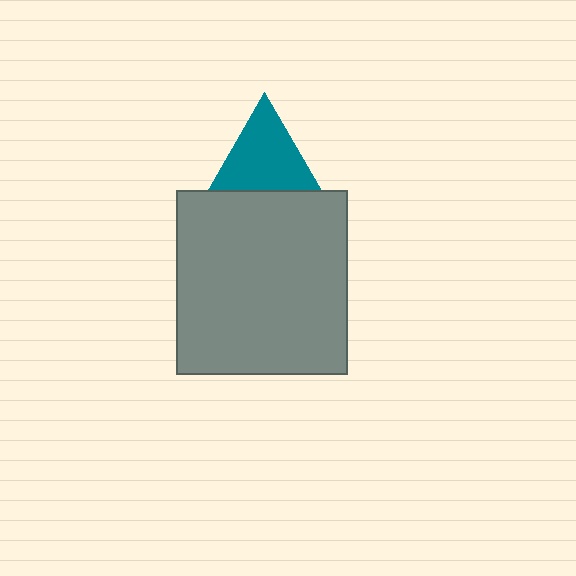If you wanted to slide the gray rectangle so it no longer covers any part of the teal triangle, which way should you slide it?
Slide it down — that is the most direct way to separate the two shapes.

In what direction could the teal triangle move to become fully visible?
The teal triangle could move up. That would shift it out from behind the gray rectangle entirely.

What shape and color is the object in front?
The object in front is a gray rectangle.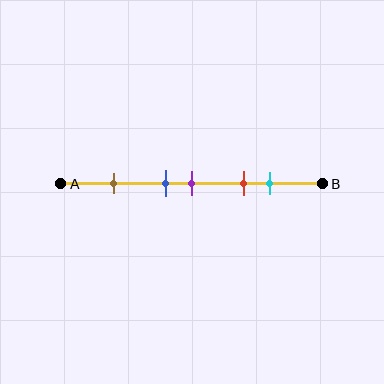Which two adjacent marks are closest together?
The blue and purple marks are the closest adjacent pair.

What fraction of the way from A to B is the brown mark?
The brown mark is approximately 20% (0.2) of the way from A to B.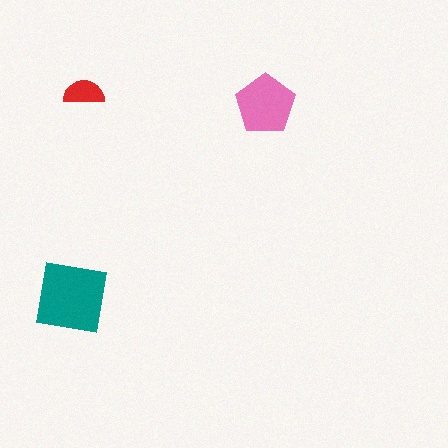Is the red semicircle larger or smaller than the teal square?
Smaller.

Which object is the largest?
The teal square.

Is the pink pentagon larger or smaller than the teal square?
Smaller.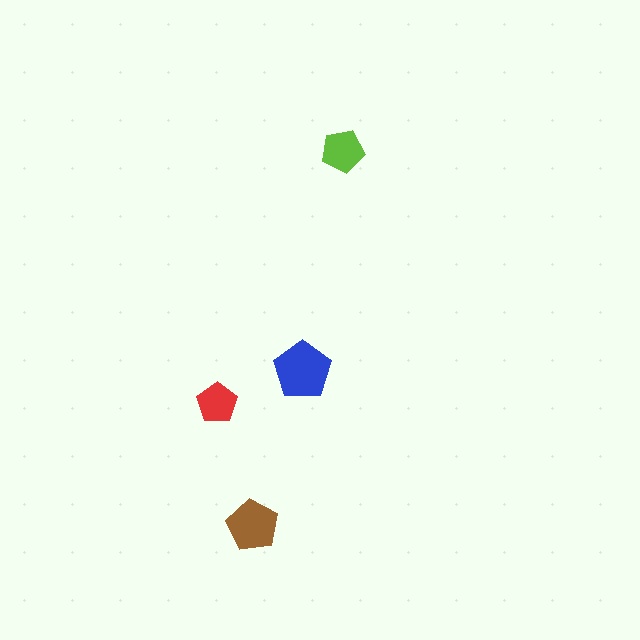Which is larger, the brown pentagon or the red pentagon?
The brown one.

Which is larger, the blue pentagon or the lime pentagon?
The blue one.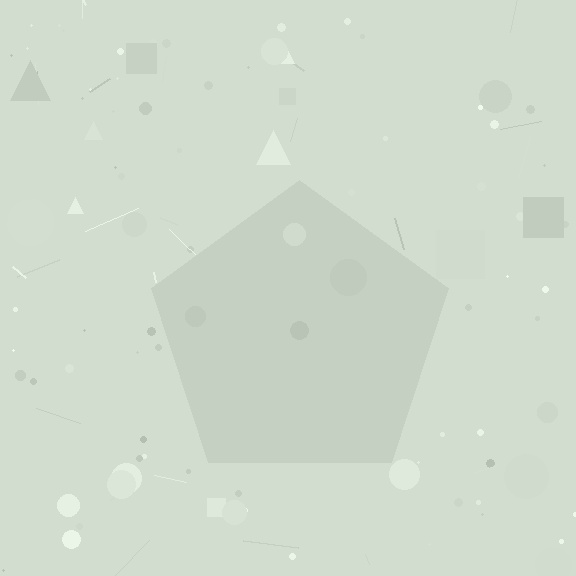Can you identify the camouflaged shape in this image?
The camouflaged shape is a pentagon.